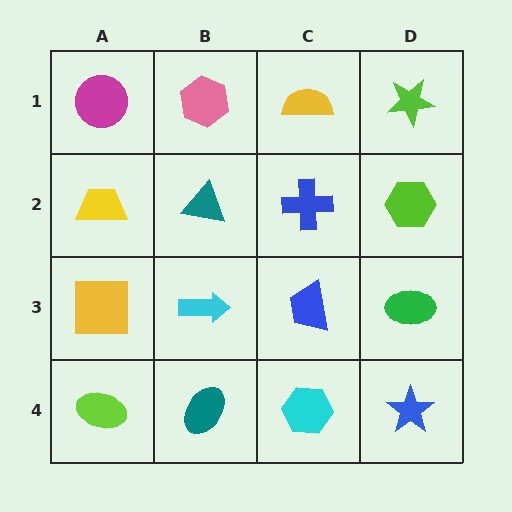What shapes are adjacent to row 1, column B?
A teal triangle (row 2, column B), a magenta circle (row 1, column A), a yellow semicircle (row 1, column C).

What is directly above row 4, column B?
A cyan arrow.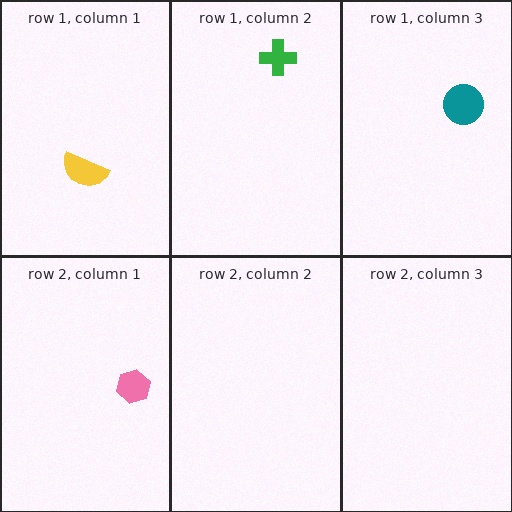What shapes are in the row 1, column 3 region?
The teal circle.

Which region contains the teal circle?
The row 1, column 3 region.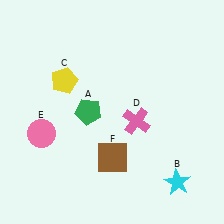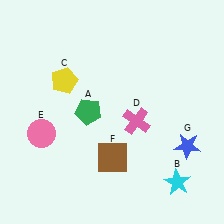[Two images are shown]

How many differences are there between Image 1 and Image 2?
There is 1 difference between the two images.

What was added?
A blue star (G) was added in Image 2.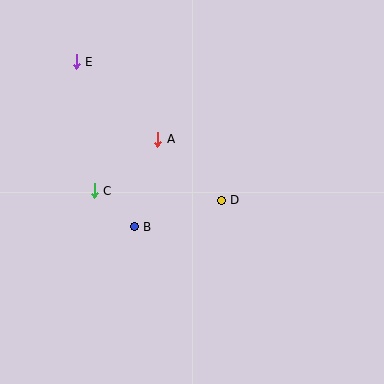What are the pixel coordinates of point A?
Point A is at (158, 139).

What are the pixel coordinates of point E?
Point E is at (76, 62).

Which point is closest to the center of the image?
Point D at (221, 200) is closest to the center.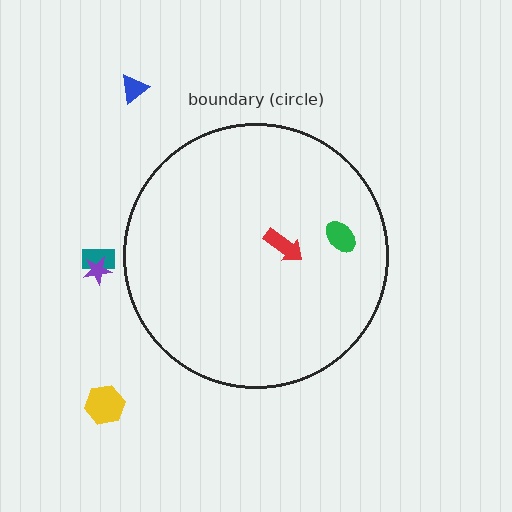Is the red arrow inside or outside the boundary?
Inside.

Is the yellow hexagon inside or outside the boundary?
Outside.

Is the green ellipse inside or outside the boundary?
Inside.